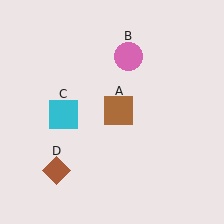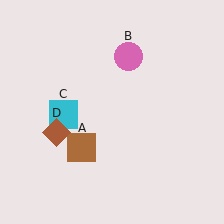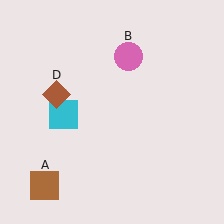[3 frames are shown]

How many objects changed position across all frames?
2 objects changed position: brown square (object A), brown diamond (object D).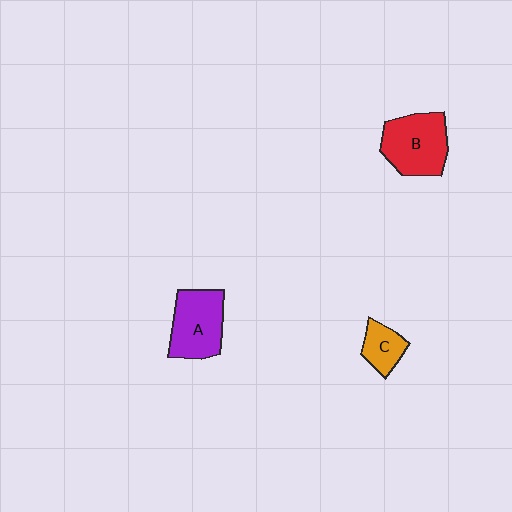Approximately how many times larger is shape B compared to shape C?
Approximately 2.1 times.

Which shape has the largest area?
Shape B (red).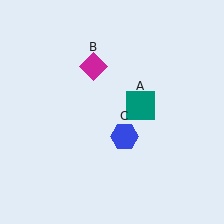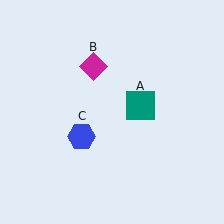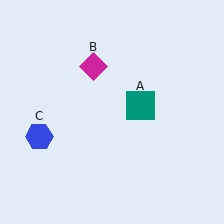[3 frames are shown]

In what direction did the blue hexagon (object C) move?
The blue hexagon (object C) moved left.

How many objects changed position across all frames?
1 object changed position: blue hexagon (object C).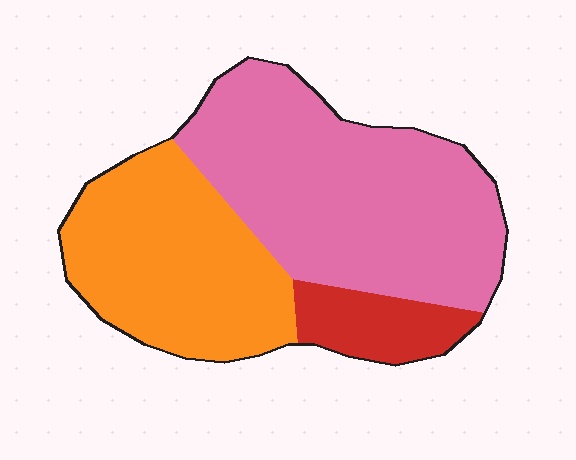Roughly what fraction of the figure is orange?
Orange covers roughly 35% of the figure.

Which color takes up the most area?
Pink, at roughly 55%.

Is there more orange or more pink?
Pink.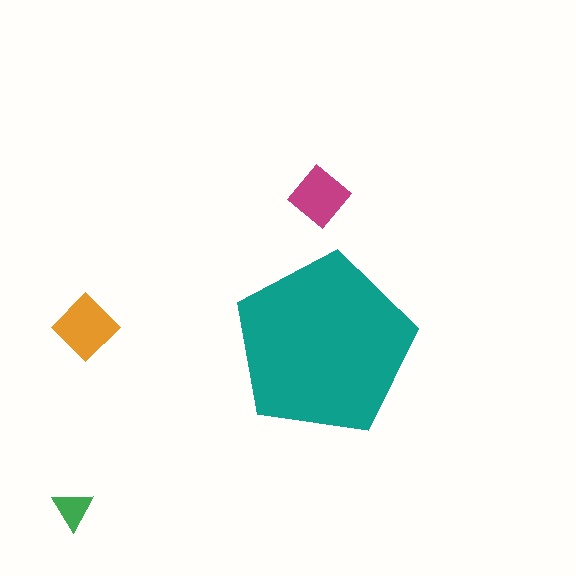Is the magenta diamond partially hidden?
No, the magenta diamond is fully visible.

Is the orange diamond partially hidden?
No, the orange diamond is fully visible.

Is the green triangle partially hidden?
No, the green triangle is fully visible.